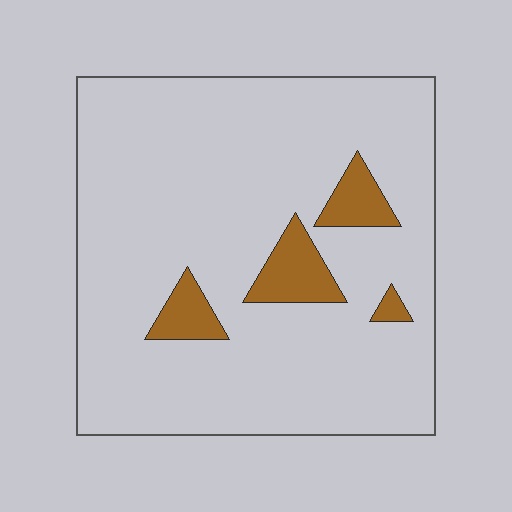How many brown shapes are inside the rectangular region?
4.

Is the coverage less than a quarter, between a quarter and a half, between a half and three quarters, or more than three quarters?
Less than a quarter.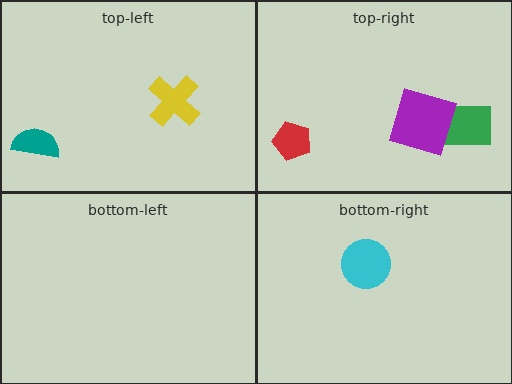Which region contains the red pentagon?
The top-right region.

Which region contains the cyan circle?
The bottom-right region.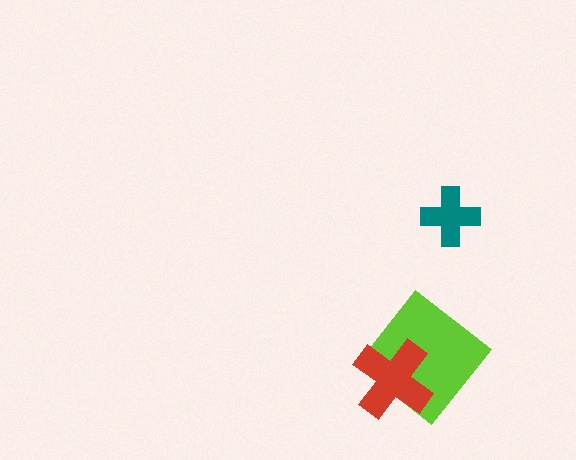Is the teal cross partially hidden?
No, no other shape covers it.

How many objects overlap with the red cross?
1 object overlaps with the red cross.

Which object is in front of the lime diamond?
The red cross is in front of the lime diamond.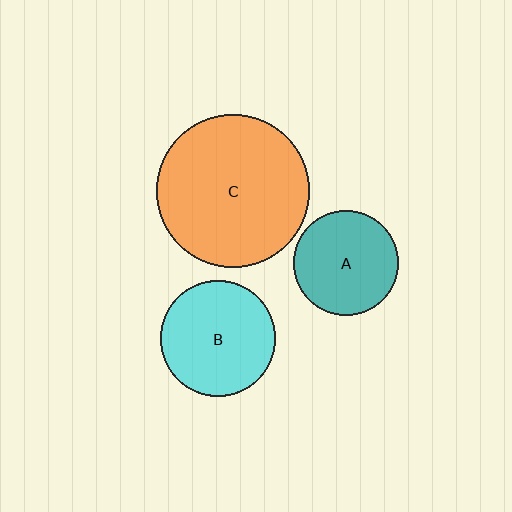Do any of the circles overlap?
No, none of the circles overlap.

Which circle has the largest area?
Circle C (orange).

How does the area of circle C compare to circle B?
Approximately 1.7 times.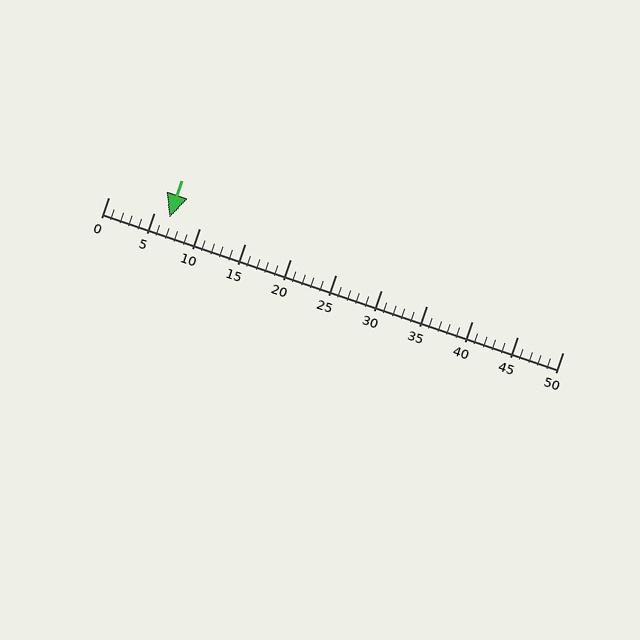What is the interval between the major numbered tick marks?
The major tick marks are spaced 5 units apart.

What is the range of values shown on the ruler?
The ruler shows values from 0 to 50.